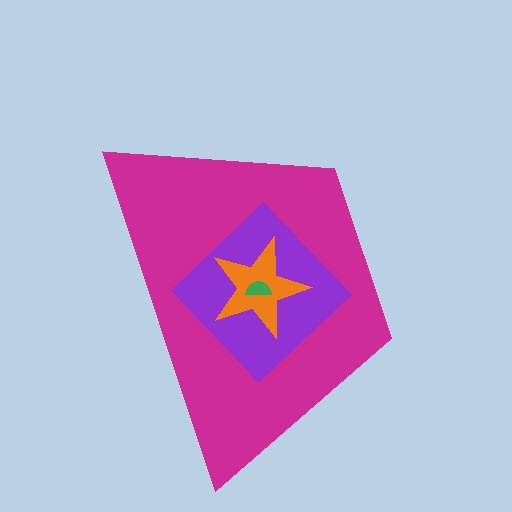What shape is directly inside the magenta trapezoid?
The purple diamond.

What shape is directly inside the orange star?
The green semicircle.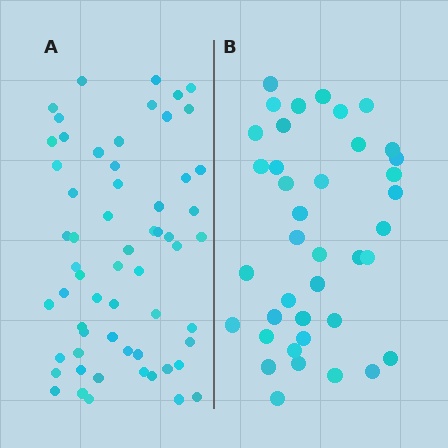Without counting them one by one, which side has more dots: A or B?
Region A (the left region) has more dots.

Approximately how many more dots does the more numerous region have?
Region A has approximately 20 more dots than region B.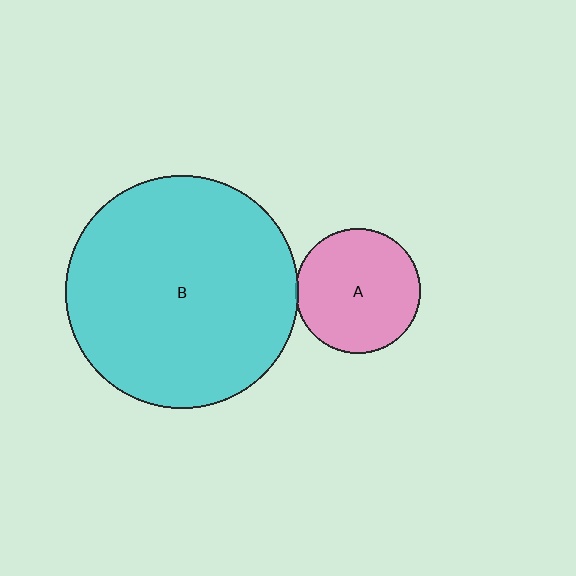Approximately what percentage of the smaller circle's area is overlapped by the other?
Approximately 5%.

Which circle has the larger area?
Circle B (cyan).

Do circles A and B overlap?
Yes.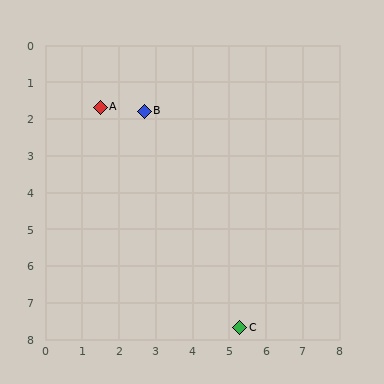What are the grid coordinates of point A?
Point A is at approximately (1.5, 1.7).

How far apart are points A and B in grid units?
Points A and B are about 1.2 grid units apart.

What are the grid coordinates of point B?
Point B is at approximately (2.7, 1.8).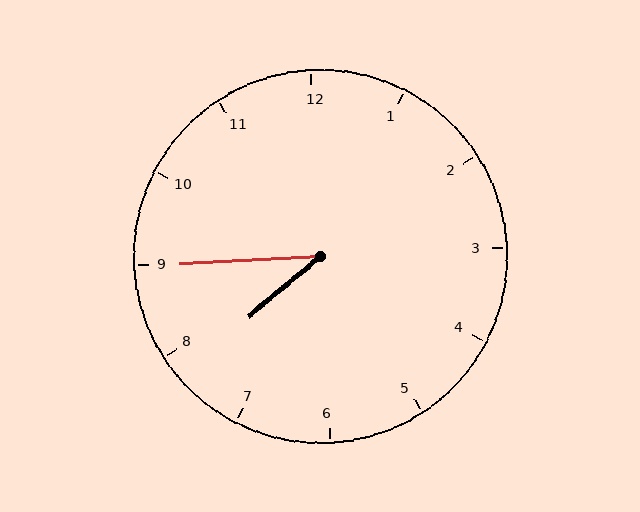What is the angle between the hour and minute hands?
Approximately 38 degrees.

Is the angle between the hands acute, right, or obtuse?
It is acute.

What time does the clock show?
7:45.